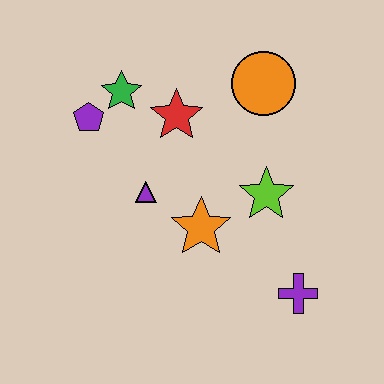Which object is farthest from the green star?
The purple cross is farthest from the green star.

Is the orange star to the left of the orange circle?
Yes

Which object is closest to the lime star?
The orange star is closest to the lime star.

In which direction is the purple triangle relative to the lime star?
The purple triangle is to the left of the lime star.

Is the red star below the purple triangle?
No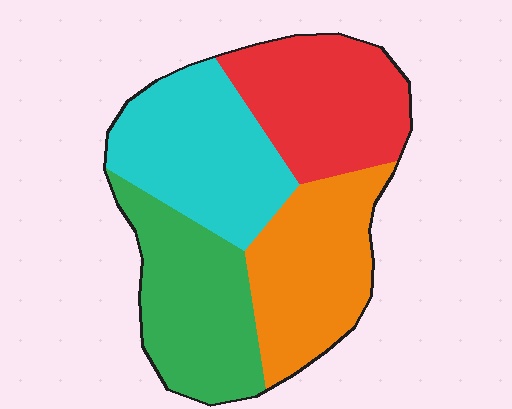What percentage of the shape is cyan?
Cyan takes up between a sixth and a third of the shape.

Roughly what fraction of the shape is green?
Green covers roughly 25% of the shape.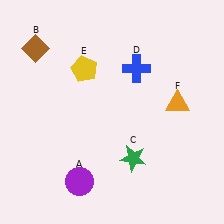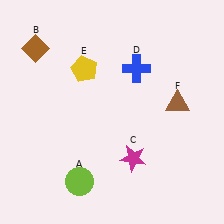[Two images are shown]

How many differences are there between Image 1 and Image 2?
There are 3 differences between the two images.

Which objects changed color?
A changed from purple to lime. C changed from green to magenta. F changed from orange to brown.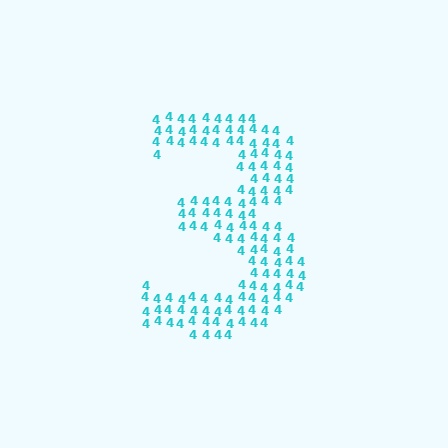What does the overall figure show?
The overall figure shows the digit 3.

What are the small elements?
The small elements are digit 4's.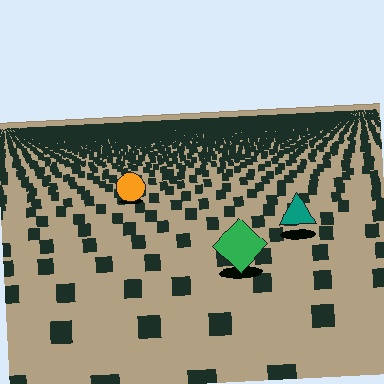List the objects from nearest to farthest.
From nearest to farthest: the green diamond, the teal triangle, the orange circle.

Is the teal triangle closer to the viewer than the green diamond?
No. The green diamond is closer — you can tell from the texture gradient: the ground texture is coarser near it.